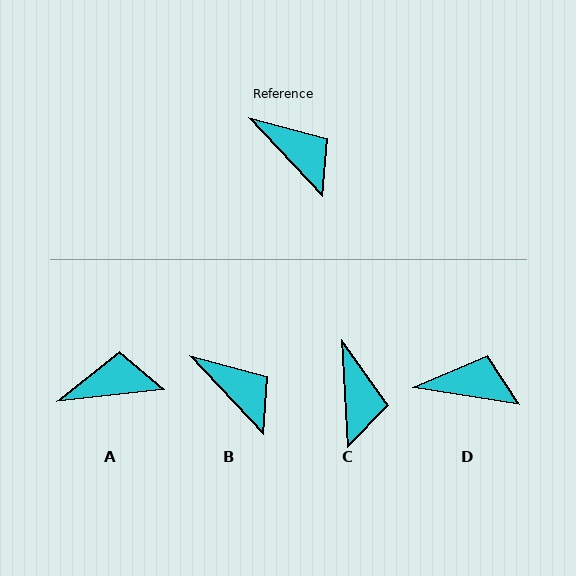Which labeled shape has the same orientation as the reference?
B.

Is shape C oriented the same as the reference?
No, it is off by about 40 degrees.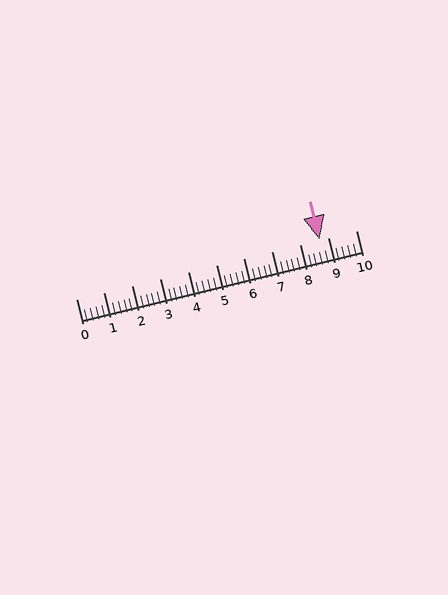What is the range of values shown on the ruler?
The ruler shows values from 0 to 10.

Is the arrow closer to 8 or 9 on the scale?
The arrow is closer to 9.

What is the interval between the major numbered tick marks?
The major tick marks are spaced 1 units apart.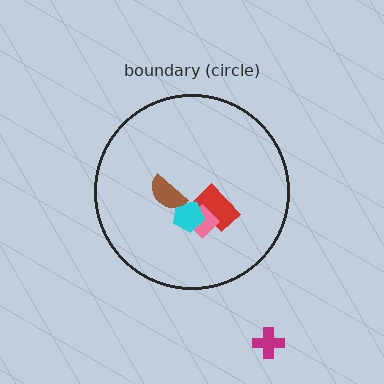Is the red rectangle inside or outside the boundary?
Inside.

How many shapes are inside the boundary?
4 inside, 1 outside.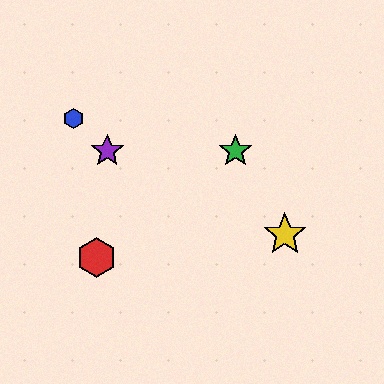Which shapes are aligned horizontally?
The green star, the purple star are aligned horizontally.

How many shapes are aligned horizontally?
2 shapes (the green star, the purple star) are aligned horizontally.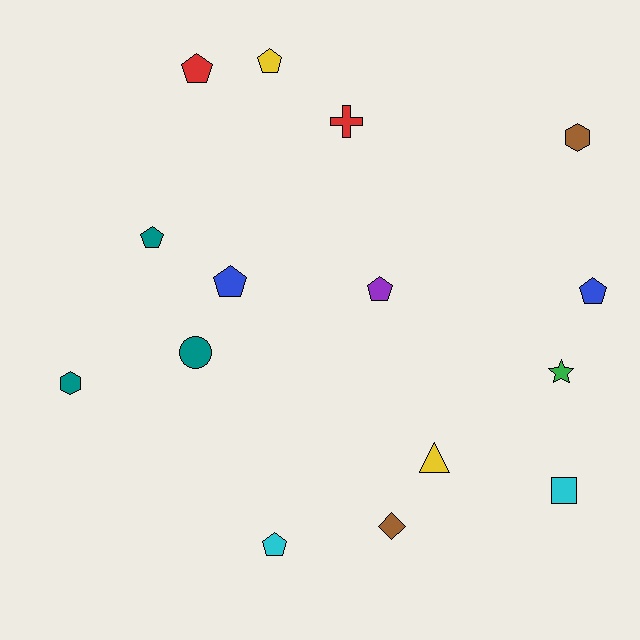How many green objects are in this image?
There is 1 green object.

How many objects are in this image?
There are 15 objects.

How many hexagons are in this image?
There are 2 hexagons.